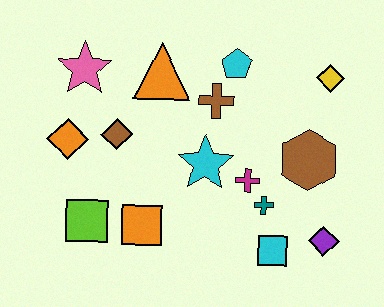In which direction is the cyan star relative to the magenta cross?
The cyan star is to the left of the magenta cross.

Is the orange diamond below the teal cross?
No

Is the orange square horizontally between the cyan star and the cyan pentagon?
No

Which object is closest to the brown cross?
The cyan pentagon is closest to the brown cross.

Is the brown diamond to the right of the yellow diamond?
No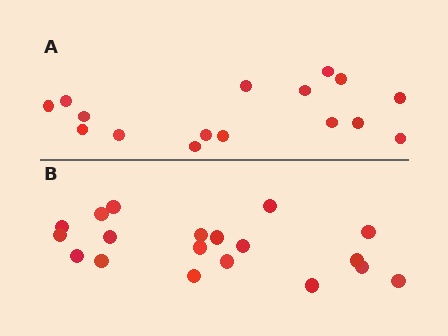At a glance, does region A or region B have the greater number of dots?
Region B (the bottom region) has more dots.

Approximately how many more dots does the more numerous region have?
Region B has just a few more — roughly 2 or 3 more dots than region A.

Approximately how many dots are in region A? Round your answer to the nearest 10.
About 20 dots. (The exact count is 16, which rounds to 20.)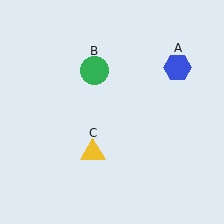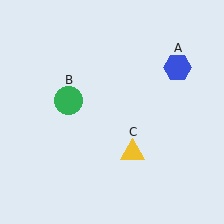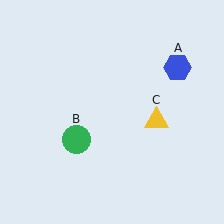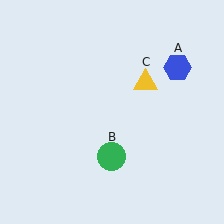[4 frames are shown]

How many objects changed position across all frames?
2 objects changed position: green circle (object B), yellow triangle (object C).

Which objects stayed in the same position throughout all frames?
Blue hexagon (object A) remained stationary.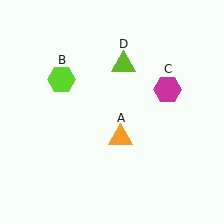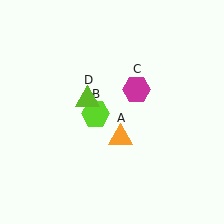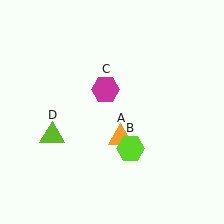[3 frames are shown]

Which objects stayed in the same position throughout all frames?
Orange triangle (object A) remained stationary.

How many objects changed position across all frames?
3 objects changed position: lime hexagon (object B), magenta hexagon (object C), lime triangle (object D).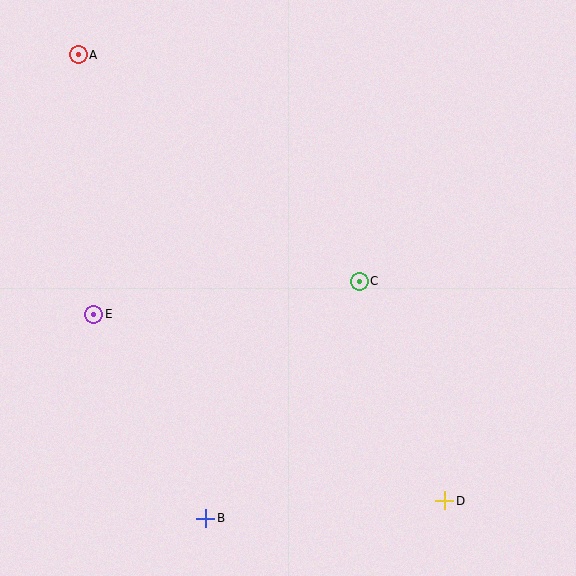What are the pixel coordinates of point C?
Point C is at (359, 281).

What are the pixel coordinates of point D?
Point D is at (445, 501).